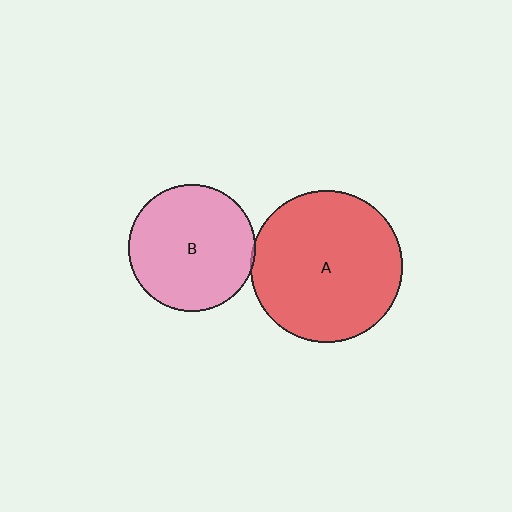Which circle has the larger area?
Circle A (red).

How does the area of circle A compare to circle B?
Approximately 1.4 times.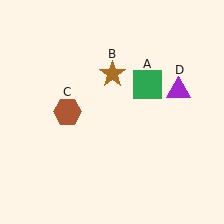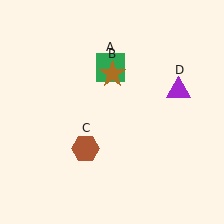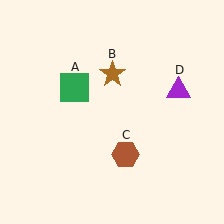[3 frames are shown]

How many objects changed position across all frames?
2 objects changed position: green square (object A), brown hexagon (object C).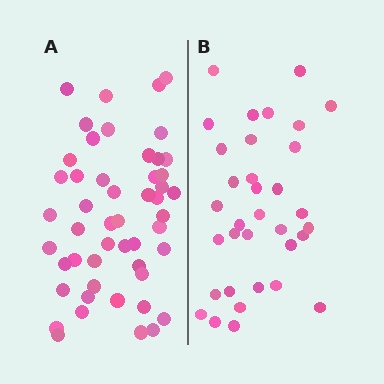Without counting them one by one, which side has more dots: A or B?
Region A (the left region) has more dots.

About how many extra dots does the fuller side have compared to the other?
Region A has approximately 15 more dots than region B.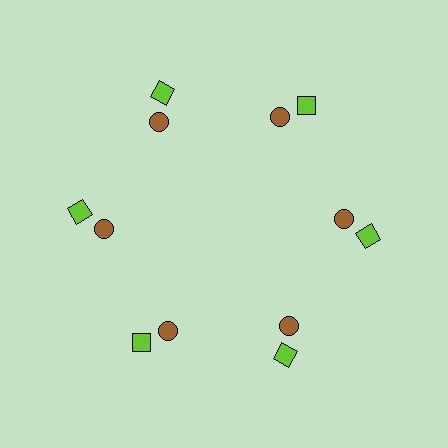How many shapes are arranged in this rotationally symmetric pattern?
There are 12 shapes, arranged in 6 groups of 2.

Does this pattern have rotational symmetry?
Yes, this pattern has 6-fold rotational symmetry. It looks the same after rotating 60 degrees around the center.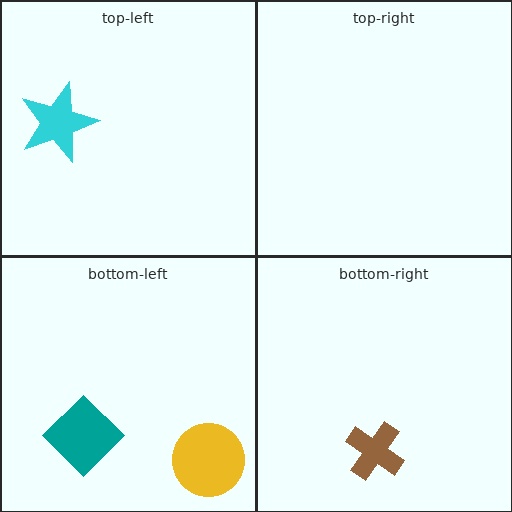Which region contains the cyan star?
The top-left region.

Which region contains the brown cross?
The bottom-right region.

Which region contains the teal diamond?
The bottom-left region.